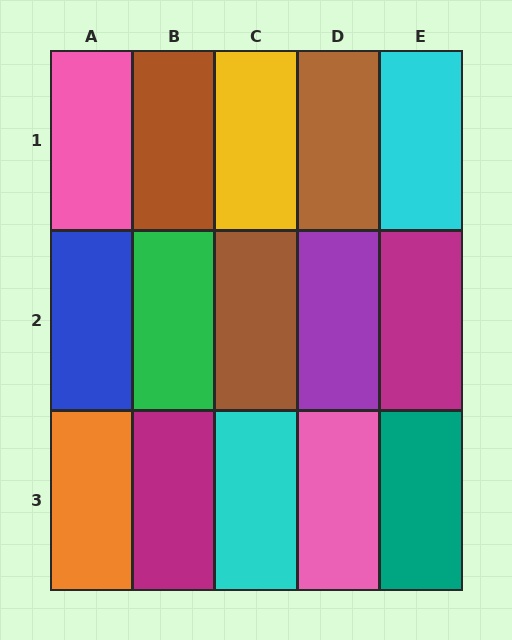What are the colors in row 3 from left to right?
Orange, magenta, cyan, pink, teal.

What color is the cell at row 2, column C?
Brown.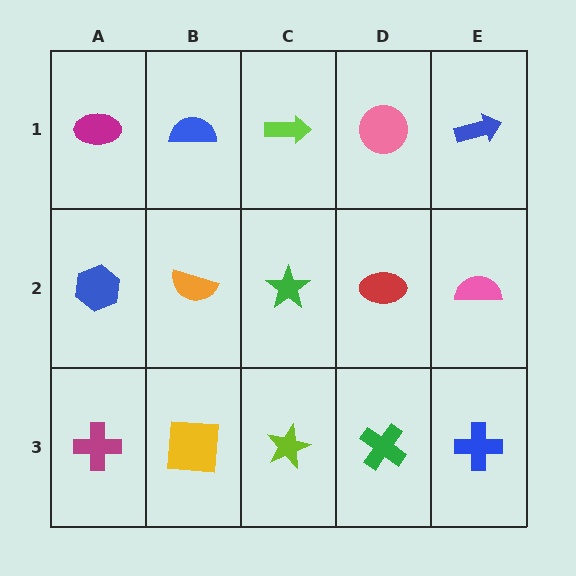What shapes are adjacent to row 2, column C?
A lime arrow (row 1, column C), a lime star (row 3, column C), an orange semicircle (row 2, column B), a red ellipse (row 2, column D).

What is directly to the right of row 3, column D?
A blue cross.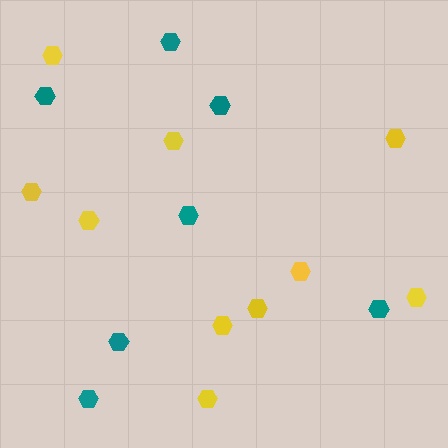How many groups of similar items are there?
There are 2 groups: one group of yellow hexagons (10) and one group of teal hexagons (7).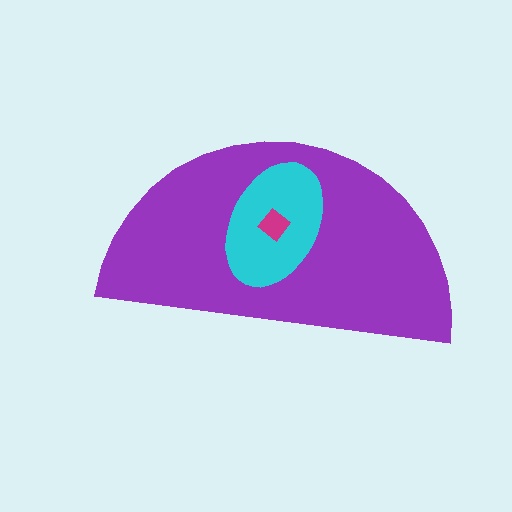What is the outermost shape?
The purple semicircle.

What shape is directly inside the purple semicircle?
The cyan ellipse.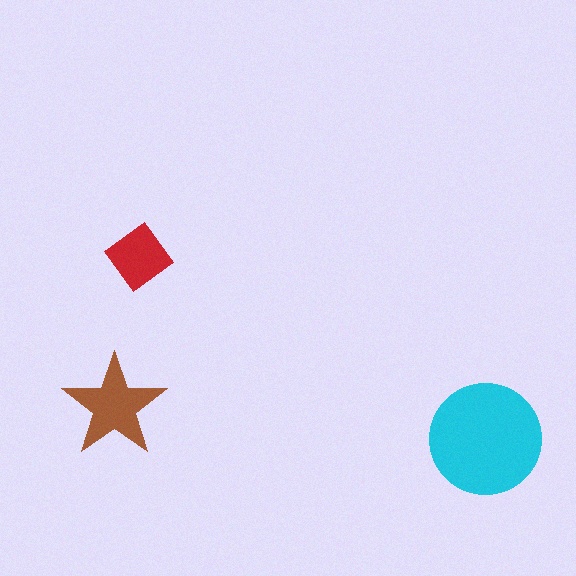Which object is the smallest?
The red diamond.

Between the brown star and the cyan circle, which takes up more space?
The cyan circle.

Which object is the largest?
The cyan circle.